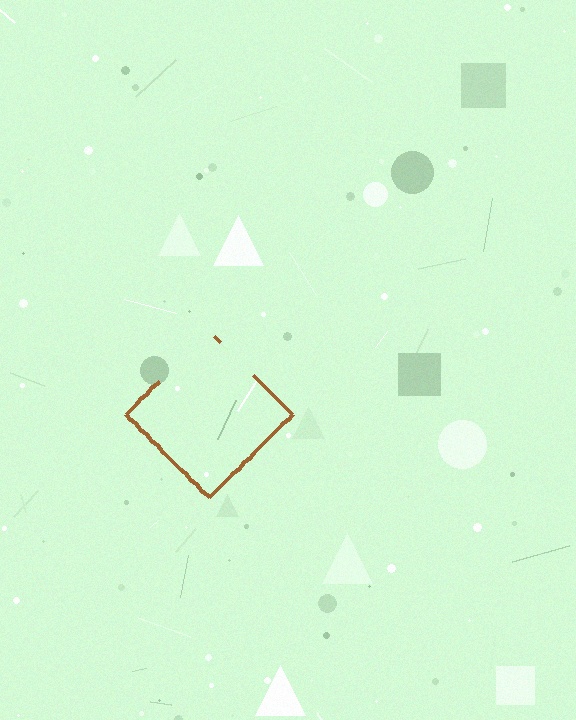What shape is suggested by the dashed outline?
The dashed outline suggests a diamond.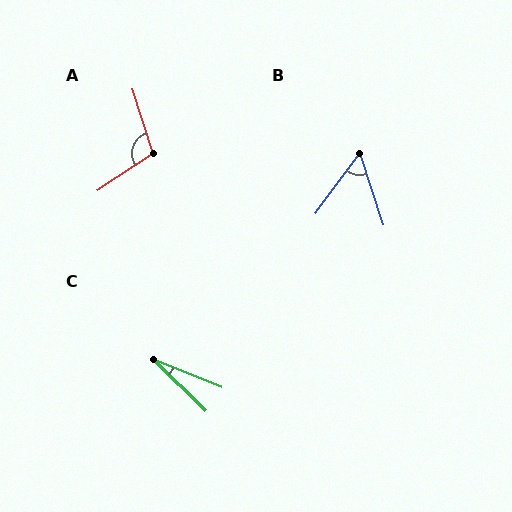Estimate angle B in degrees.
Approximately 55 degrees.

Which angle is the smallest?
C, at approximately 22 degrees.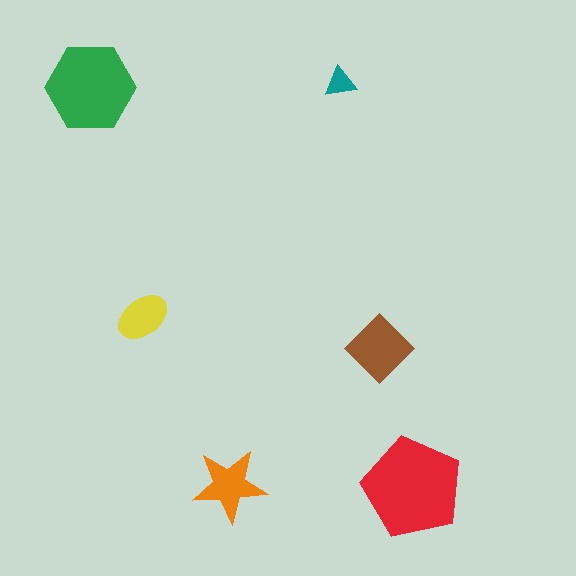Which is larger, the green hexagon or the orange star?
The green hexagon.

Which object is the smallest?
The teal triangle.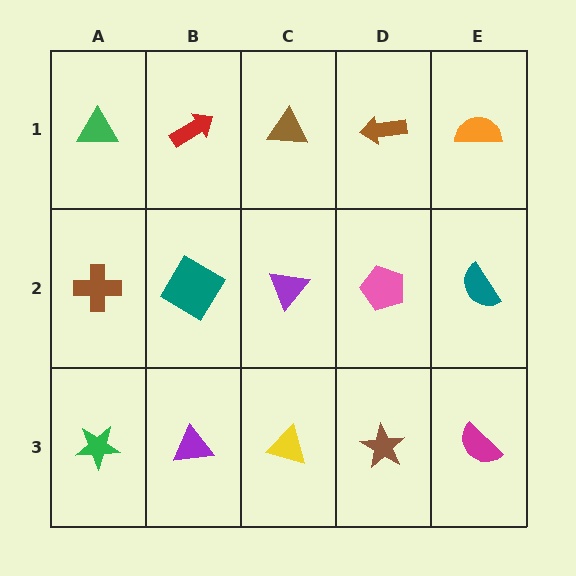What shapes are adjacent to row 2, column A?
A green triangle (row 1, column A), a green star (row 3, column A), a teal diamond (row 2, column B).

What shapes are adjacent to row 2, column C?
A brown triangle (row 1, column C), a yellow triangle (row 3, column C), a teal diamond (row 2, column B), a pink pentagon (row 2, column D).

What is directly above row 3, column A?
A brown cross.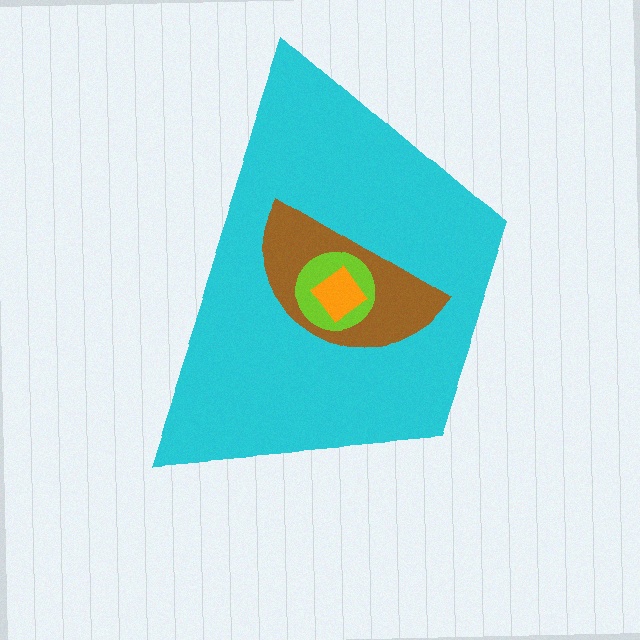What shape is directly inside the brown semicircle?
The lime circle.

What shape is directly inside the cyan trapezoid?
The brown semicircle.